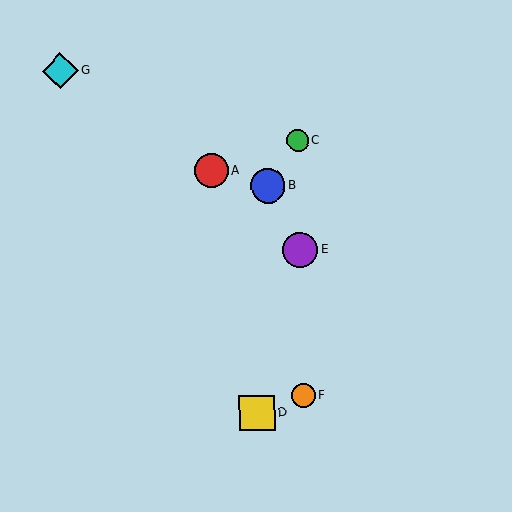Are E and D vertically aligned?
No, E is at x≈300 and D is at x≈257.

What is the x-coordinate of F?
Object F is at x≈303.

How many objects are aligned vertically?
3 objects (C, E, F) are aligned vertically.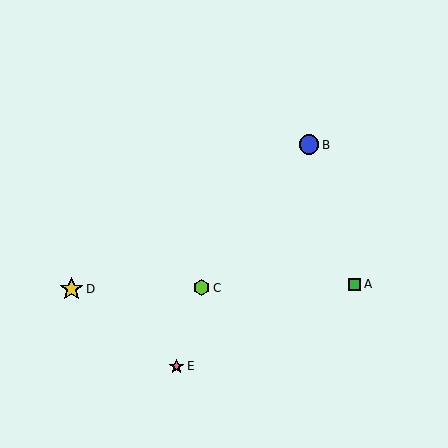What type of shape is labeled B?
Shape B is a blue circle.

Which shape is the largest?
The yellow star (labeled D) is the largest.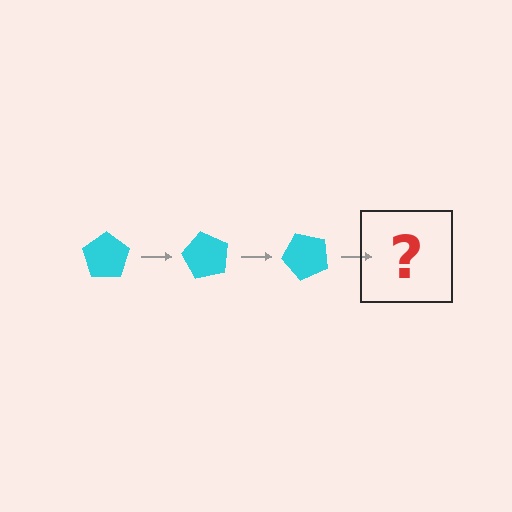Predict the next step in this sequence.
The next step is a cyan pentagon rotated 180 degrees.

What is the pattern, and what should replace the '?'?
The pattern is that the pentagon rotates 60 degrees each step. The '?' should be a cyan pentagon rotated 180 degrees.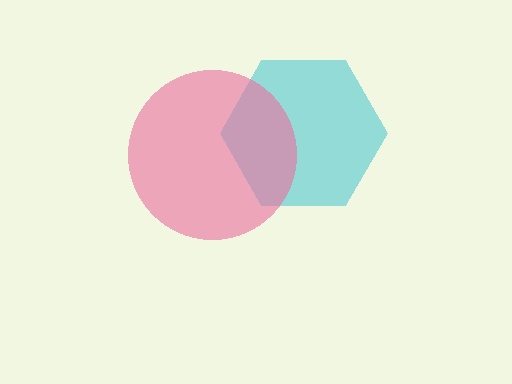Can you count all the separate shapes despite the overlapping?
Yes, there are 2 separate shapes.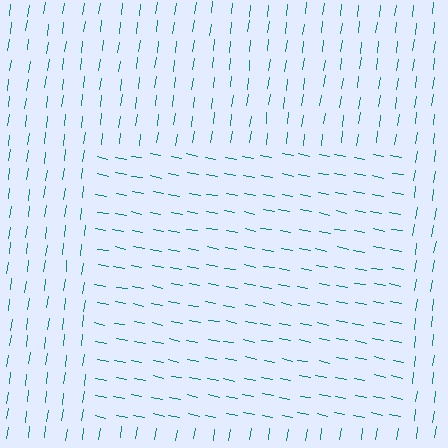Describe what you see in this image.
The image is filled with small teal line segments. A rectangle region in the image has lines oriented differently from the surrounding lines, creating a visible texture boundary.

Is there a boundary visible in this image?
Yes, there is a texture boundary formed by a change in line orientation.